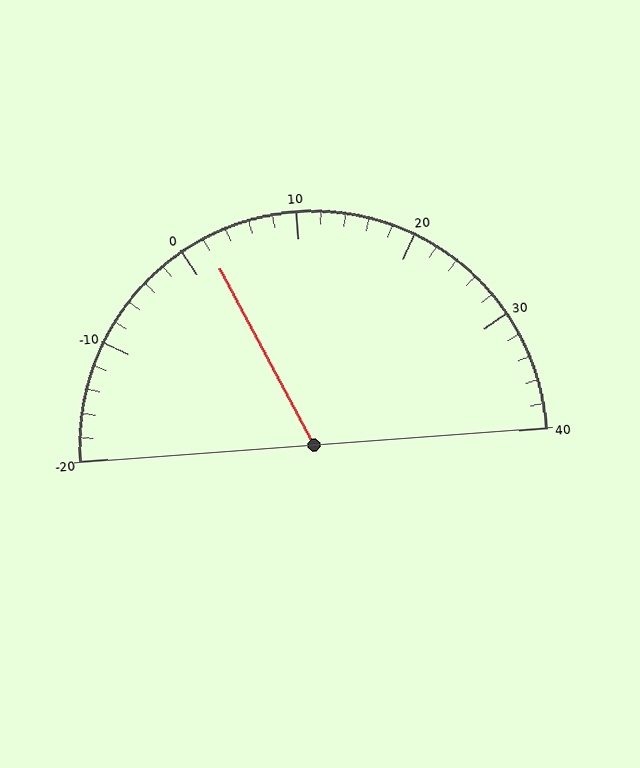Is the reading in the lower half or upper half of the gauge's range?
The reading is in the lower half of the range (-20 to 40).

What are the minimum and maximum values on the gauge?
The gauge ranges from -20 to 40.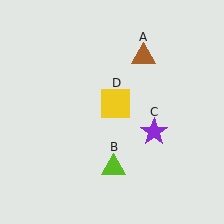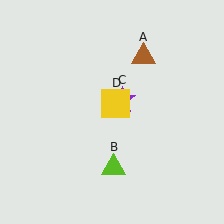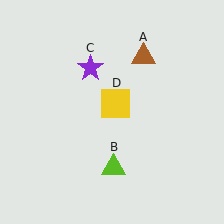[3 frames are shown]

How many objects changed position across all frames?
1 object changed position: purple star (object C).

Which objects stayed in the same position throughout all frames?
Brown triangle (object A) and lime triangle (object B) and yellow square (object D) remained stationary.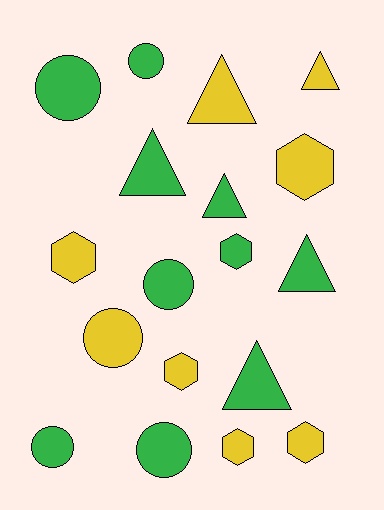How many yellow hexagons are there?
There are 5 yellow hexagons.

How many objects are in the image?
There are 18 objects.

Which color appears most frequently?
Green, with 10 objects.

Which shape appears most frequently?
Circle, with 6 objects.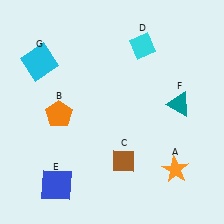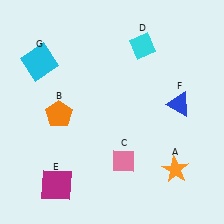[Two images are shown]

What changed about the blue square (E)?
In Image 1, E is blue. In Image 2, it changed to magenta.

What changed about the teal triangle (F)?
In Image 1, F is teal. In Image 2, it changed to blue.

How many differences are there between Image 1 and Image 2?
There are 3 differences between the two images.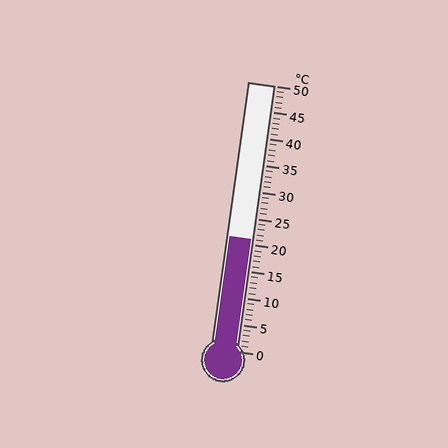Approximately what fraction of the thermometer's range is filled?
The thermometer is filled to approximately 40% of its range.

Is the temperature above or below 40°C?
The temperature is below 40°C.